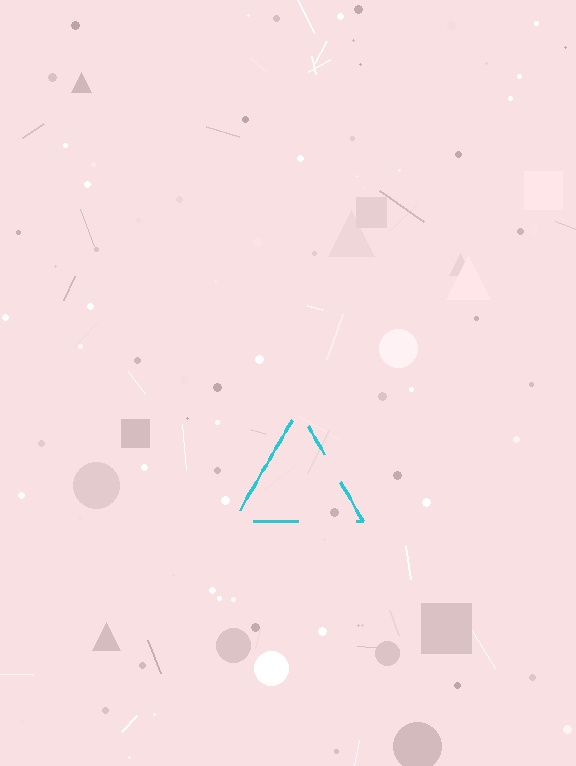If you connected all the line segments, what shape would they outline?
They would outline a triangle.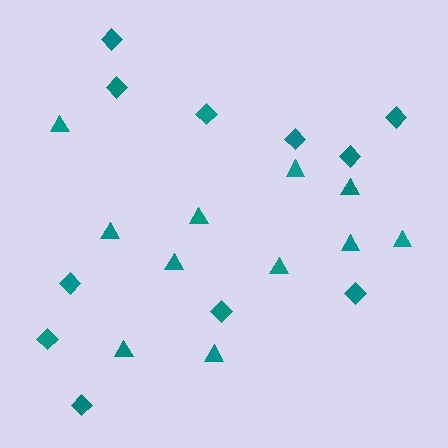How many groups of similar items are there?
There are 2 groups: one group of diamonds (11) and one group of triangles (11).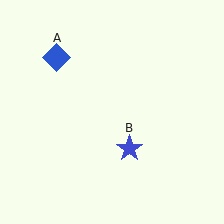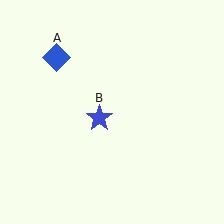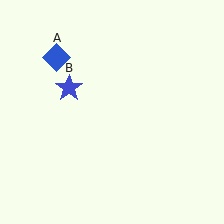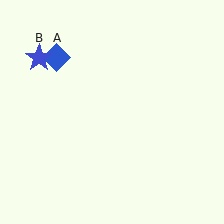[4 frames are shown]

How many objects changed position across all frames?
1 object changed position: blue star (object B).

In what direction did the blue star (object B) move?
The blue star (object B) moved up and to the left.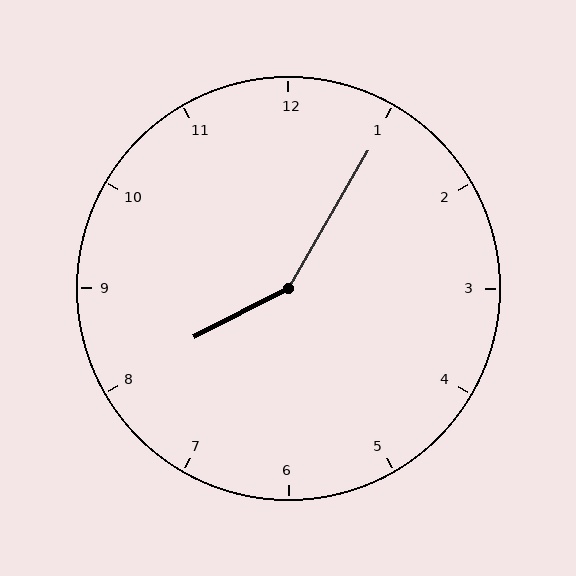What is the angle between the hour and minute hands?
Approximately 148 degrees.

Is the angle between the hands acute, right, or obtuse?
It is obtuse.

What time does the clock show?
8:05.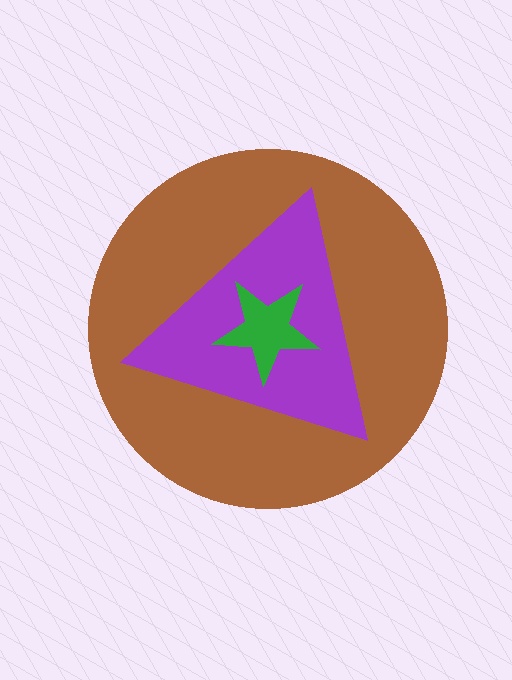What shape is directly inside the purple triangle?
The green star.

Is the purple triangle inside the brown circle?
Yes.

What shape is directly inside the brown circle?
The purple triangle.